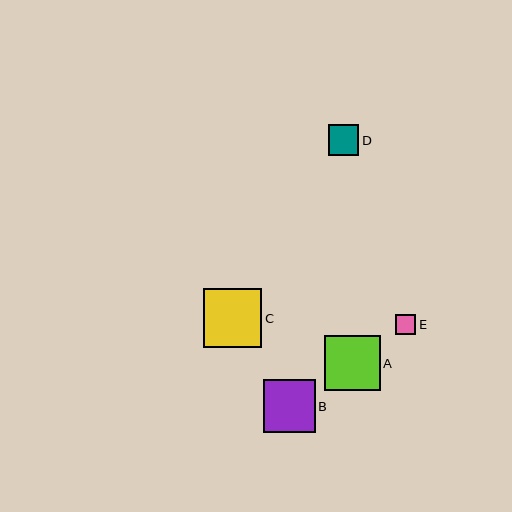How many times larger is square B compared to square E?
Square B is approximately 2.6 times the size of square E.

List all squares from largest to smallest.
From largest to smallest: C, A, B, D, E.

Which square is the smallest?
Square E is the smallest with a size of approximately 20 pixels.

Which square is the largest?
Square C is the largest with a size of approximately 59 pixels.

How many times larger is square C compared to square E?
Square C is approximately 2.9 times the size of square E.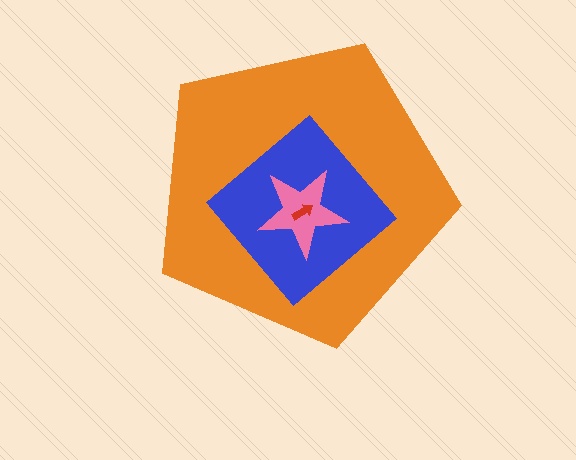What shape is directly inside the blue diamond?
The pink star.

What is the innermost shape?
The red arrow.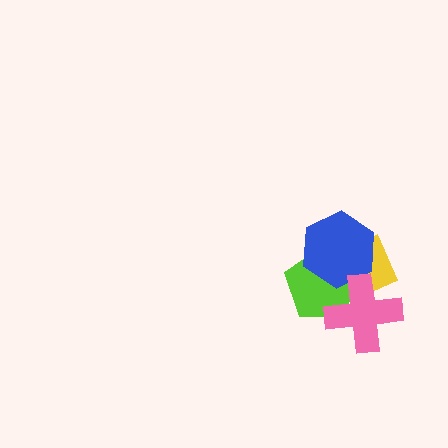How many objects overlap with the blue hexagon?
3 objects overlap with the blue hexagon.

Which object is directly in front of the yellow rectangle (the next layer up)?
The lime pentagon is directly in front of the yellow rectangle.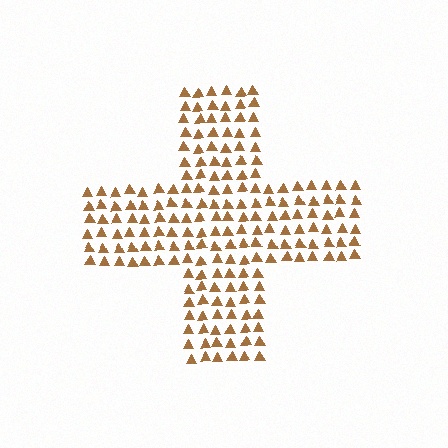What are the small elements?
The small elements are triangles.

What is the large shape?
The large shape is a cross.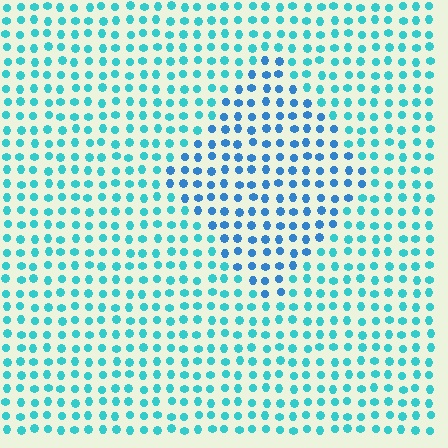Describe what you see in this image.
The image is filled with small cyan elements in a uniform arrangement. A diamond-shaped region is visible where the elements are tinted to a slightly different hue, forming a subtle color boundary.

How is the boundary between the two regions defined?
The boundary is defined purely by a slight shift in hue (about 29 degrees). Spacing, size, and orientation are identical on both sides.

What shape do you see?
I see a diamond.